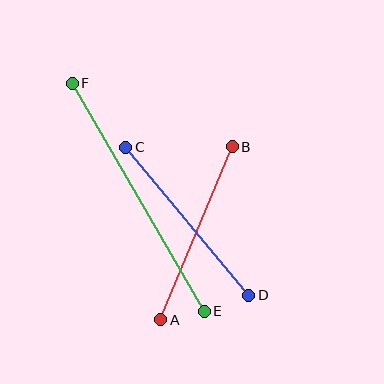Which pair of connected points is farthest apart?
Points E and F are farthest apart.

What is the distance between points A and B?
The distance is approximately 187 pixels.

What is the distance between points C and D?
The distance is approximately 192 pixels.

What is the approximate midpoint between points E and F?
The midpoint is at approximately (138, 197) pixels.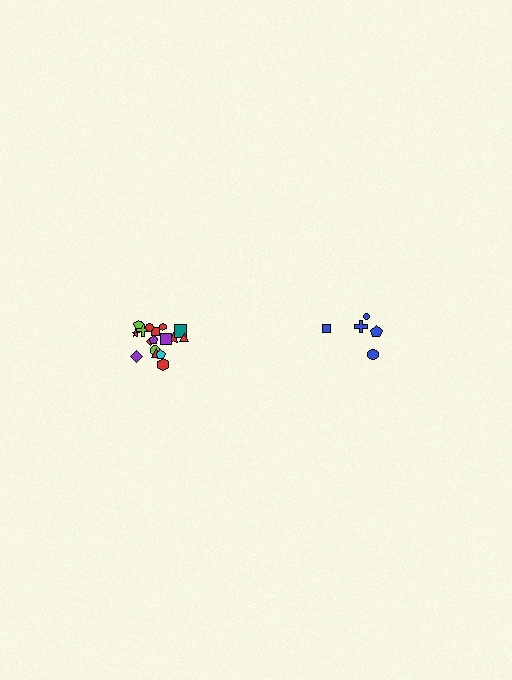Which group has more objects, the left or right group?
The left group.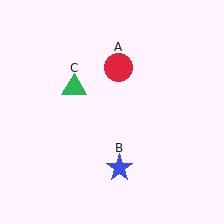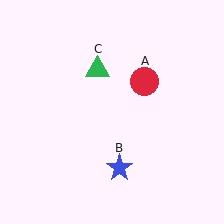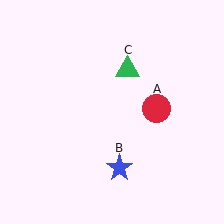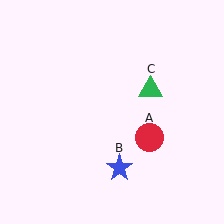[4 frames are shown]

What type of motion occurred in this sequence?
The red circle (object A), green triangle (object C) rotated clockwise around the center of the scene.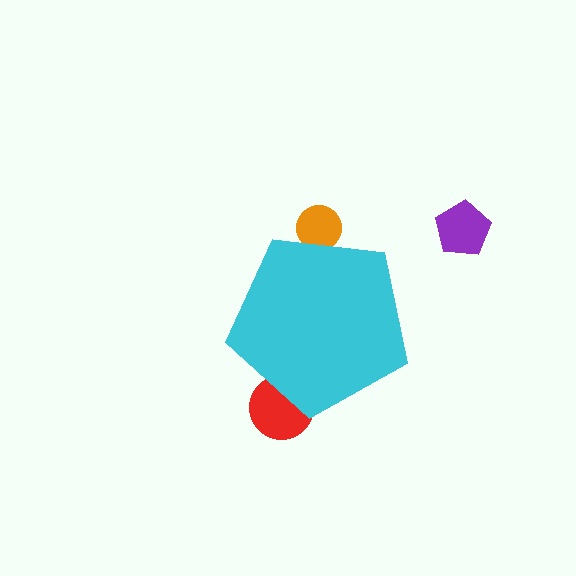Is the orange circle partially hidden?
Yes, the orange circle is partially hidden behind the cyan pentagon.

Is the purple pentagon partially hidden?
No, the purple pentagon is fully visible.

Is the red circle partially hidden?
Yes, the red circle is partially hidden behind the cyan pentagon.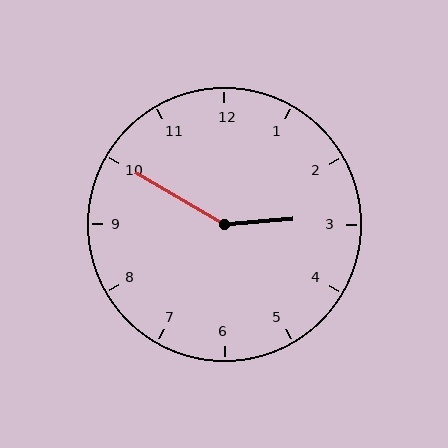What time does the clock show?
2:50.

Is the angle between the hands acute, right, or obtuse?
It is obtuse.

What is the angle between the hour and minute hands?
Approximately 145 degrees.